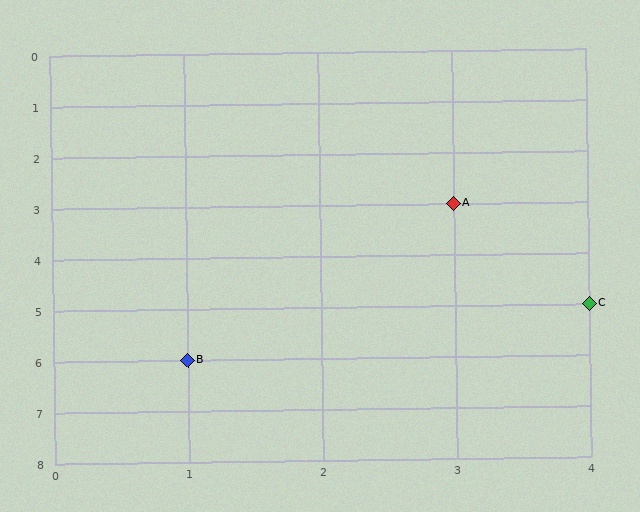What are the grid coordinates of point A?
Point A is at grid coordinates (3, 3).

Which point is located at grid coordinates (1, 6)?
Point B is at (1, 6).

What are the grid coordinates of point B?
Point B is at grid coordinates (1, 6).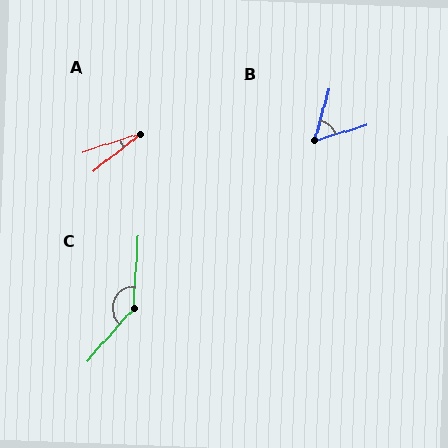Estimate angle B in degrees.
Approximately 57 degrees.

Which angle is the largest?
C, at approximately 142 degrees.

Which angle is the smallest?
A, at approximately 20 degrees.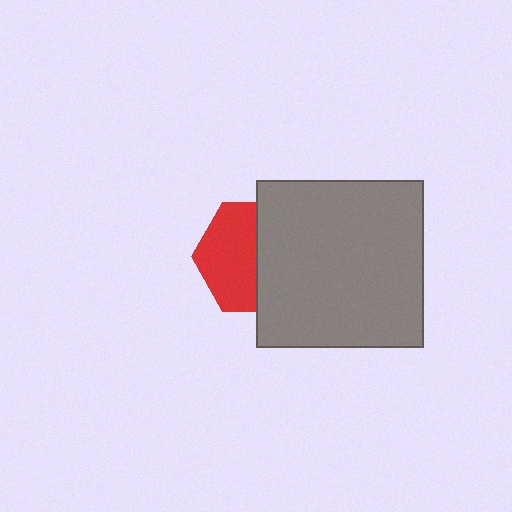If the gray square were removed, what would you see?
You would see the complete red hexagon.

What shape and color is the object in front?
The object in front is a gray square.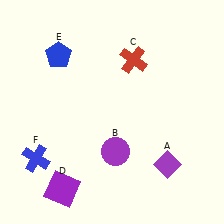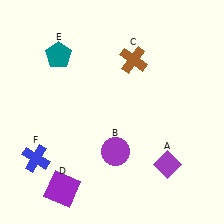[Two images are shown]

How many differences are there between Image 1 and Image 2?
There are 2 differences between the two images.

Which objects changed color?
C changed from red to brown. E changed from blue to teal.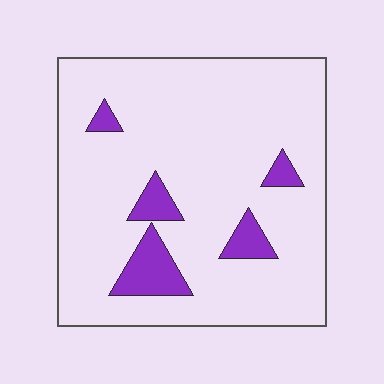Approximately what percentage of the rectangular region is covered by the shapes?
Approximately 10%.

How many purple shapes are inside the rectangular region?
5.